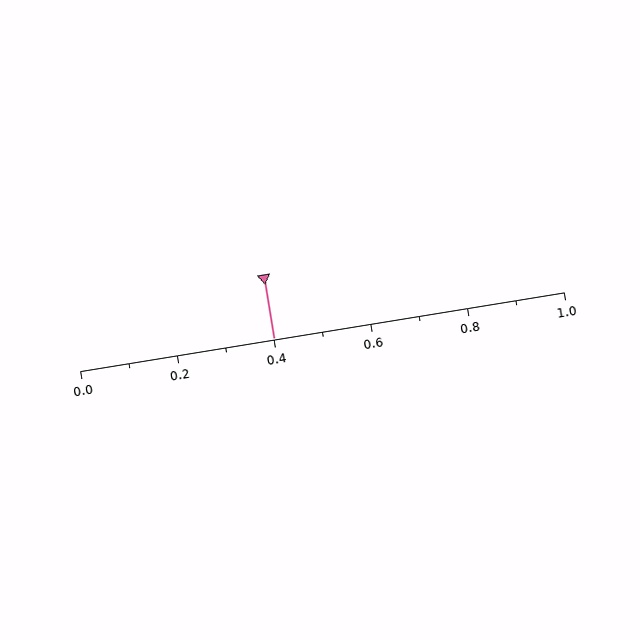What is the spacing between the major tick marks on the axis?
The major ticks are spaced 0.2 apart.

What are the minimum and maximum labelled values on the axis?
The axis runs from 0.0 to 1.0.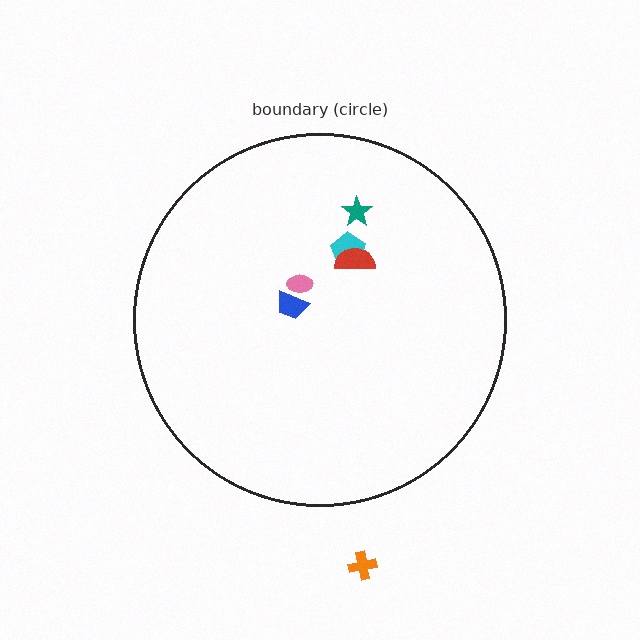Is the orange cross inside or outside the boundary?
Outside.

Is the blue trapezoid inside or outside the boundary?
Inside.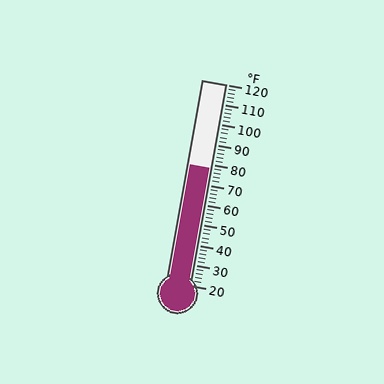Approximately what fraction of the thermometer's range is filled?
The thermometer is filled to approximately 60% of its range.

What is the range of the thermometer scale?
The thermometer scale ranges from 20°F to 120°F.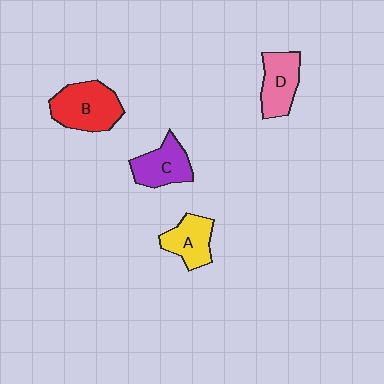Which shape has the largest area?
Shape B (red).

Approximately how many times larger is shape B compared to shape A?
Approximately 1.5 times.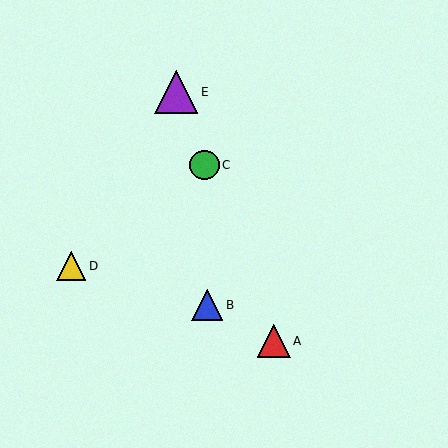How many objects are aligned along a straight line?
3 objects (A, C, E) are aligned along a straight line.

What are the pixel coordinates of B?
Object B is at (207, 305).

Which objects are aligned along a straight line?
Objects A, C, E are aligned along a straight line.